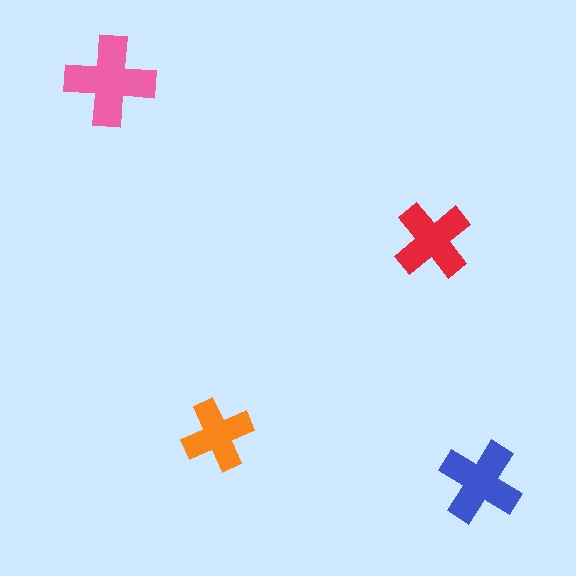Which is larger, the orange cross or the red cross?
The red one.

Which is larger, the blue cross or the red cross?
The blue one.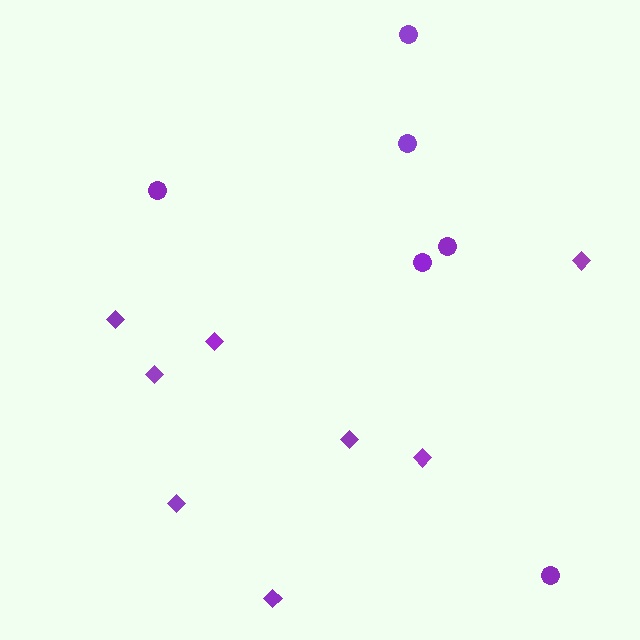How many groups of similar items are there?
There are 2 groups: one group of diamonds (8) and one group of circles (6).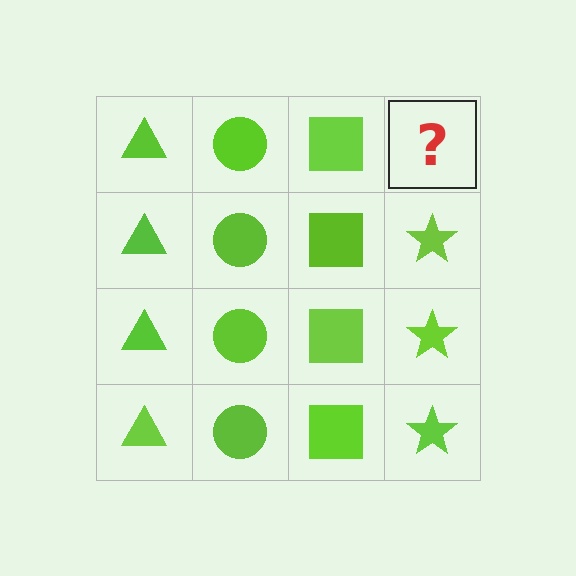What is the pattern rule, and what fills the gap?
The rule is that each column has a consistent shape. The gap should be filled with a lime star.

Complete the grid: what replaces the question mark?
The question mark should be replaced with a lime star.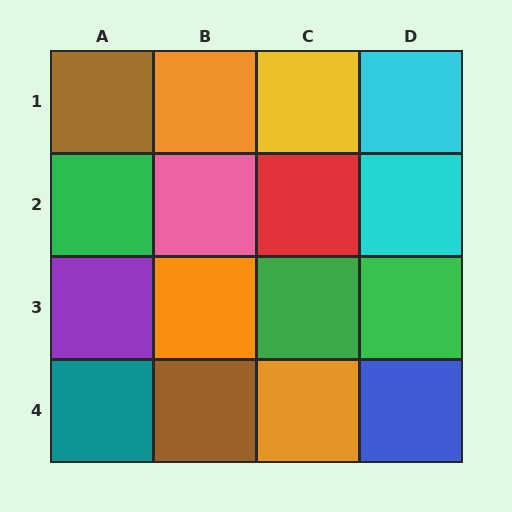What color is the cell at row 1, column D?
Cyan.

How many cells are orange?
3 cells are orange.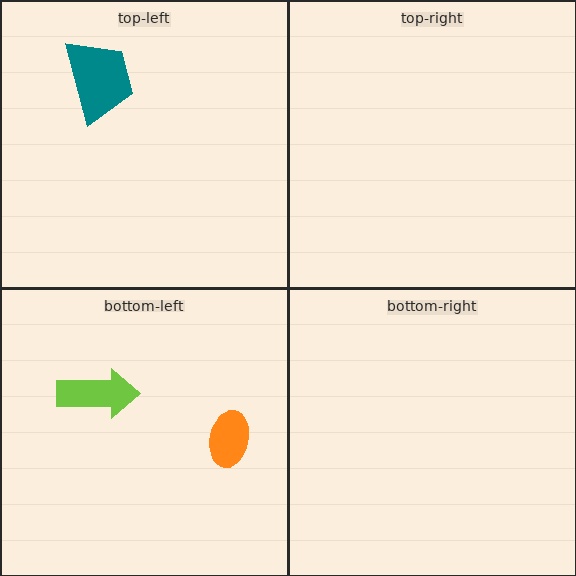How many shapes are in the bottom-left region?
2.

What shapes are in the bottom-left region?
The lime arrow, the orange ellipse.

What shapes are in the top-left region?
The teal trapezoid.